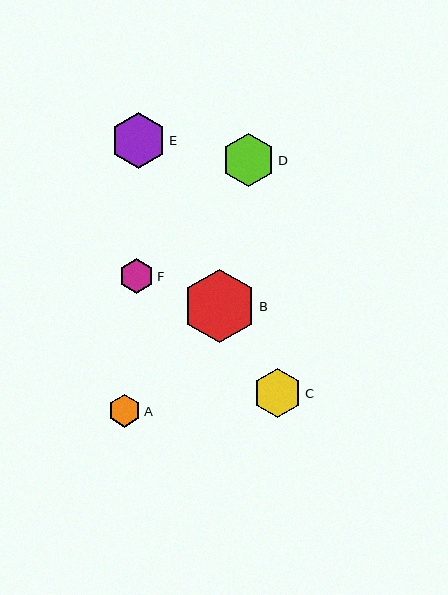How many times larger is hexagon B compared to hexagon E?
Hexagon B is approximately 1.3 times the size of hexagon E.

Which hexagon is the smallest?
Hexagon A is the smallest with a size of approximately 33 pixels.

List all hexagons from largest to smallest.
From largest to smallest: B, E, D, C, F, A.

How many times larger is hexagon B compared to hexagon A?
Hexagon B is approximately 2.2 times the size of hexagon A.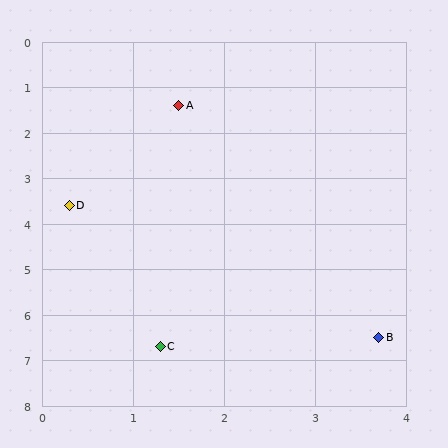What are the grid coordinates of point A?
Point A is at approximately (1.5, 1.4).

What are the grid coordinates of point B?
Point B is at approximately (3.7, 6.5).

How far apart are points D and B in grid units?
Points D and B are about 4.5 grid units apart.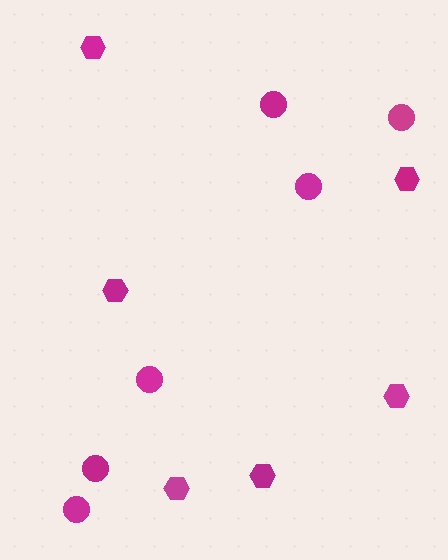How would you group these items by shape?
There are 2 groups: one group of circles (6) and one group of hexagons (6).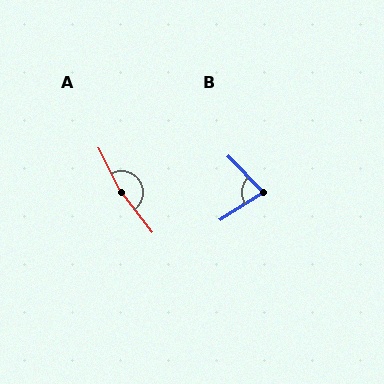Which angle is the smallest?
B, at approximately 78 degrees.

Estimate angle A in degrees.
Approximately 170 degrees.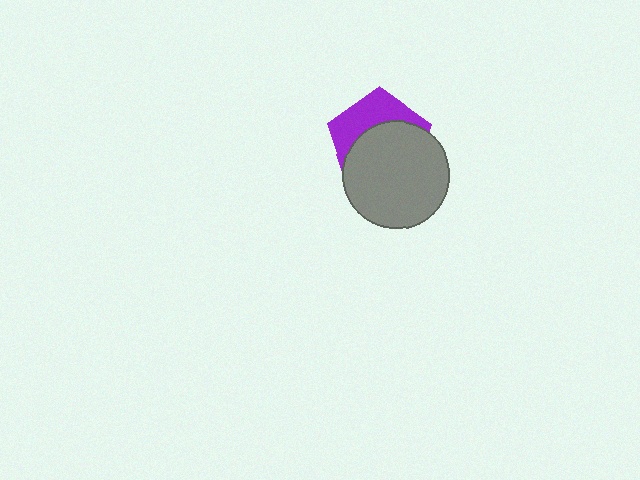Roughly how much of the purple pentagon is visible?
A small part of it is visible (roughly 39%).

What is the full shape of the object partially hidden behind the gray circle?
The partially hidden object is a purple pentagon.